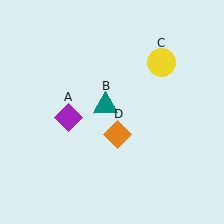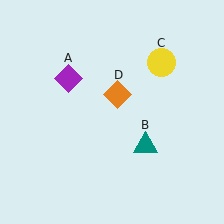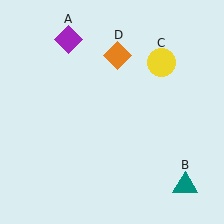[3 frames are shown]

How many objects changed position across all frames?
3 objects changed position: purple diamond (object A), teal triangle (object B), orange diamond (object D).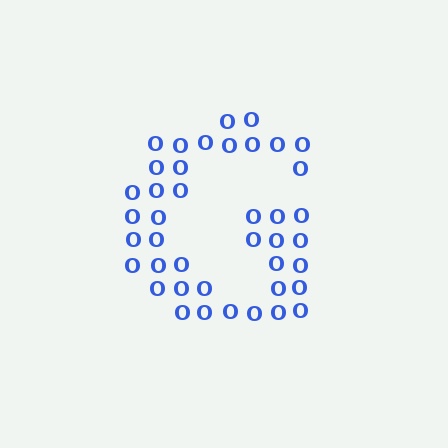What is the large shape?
The large shape is the letter G.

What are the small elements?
The small elements are letter O's.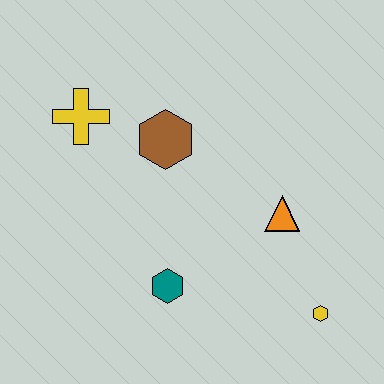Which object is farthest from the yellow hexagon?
The yellow cross is farthest from the yellow hexagon.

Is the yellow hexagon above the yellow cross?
No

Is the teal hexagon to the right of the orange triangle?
No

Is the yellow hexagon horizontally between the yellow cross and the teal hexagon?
No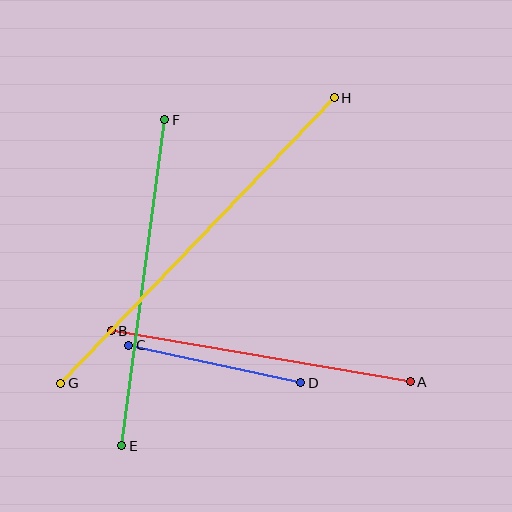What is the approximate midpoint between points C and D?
The midpoint is at approximately (215, 364) pixels.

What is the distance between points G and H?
The distance is approximately 395 pixels.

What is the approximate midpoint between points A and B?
The midpoint is at approximately (261, 356) pixels.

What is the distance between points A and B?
The distance is approximately 304 pixels.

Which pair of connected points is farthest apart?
Points G and H are farthest apart.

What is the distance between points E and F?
The distance is approximately 329 pixels.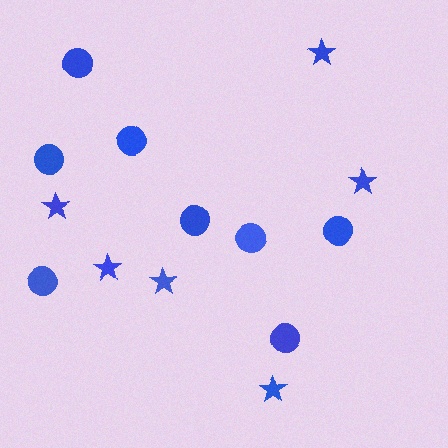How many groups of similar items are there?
There are 2 groups: one group of stars (6) and one group of circles (8).